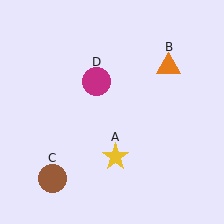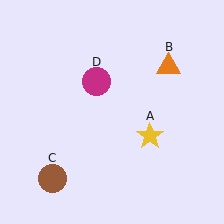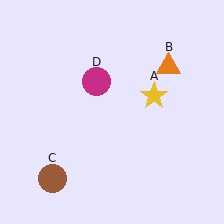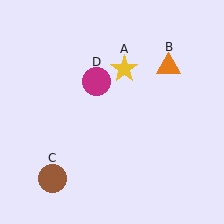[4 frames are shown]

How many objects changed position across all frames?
1 object changed position: yellow star (object A).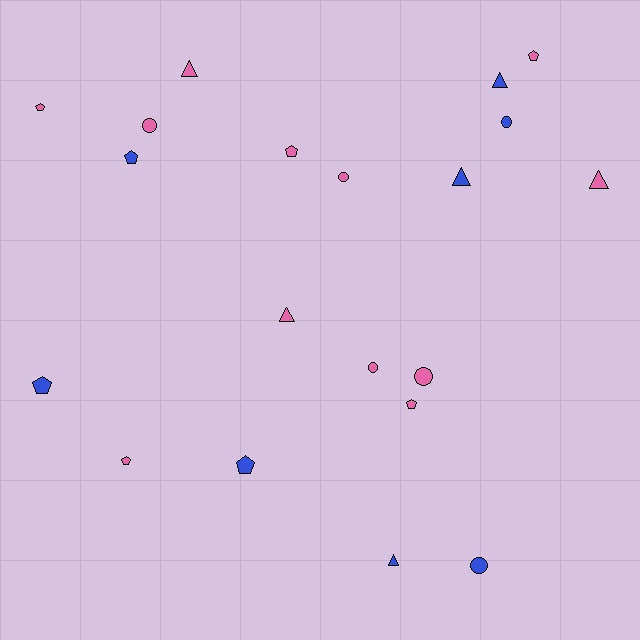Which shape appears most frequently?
Pentagon, with 8 objects.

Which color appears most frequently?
Pink, with 12 objects.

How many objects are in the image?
There are 20 objects.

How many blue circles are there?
There are 2 blue circles.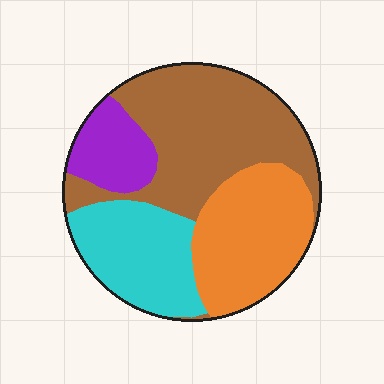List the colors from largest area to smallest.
From largest to smallest: brown, orange, cyan, purple.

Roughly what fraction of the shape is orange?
Orange covers around 25% of the shape.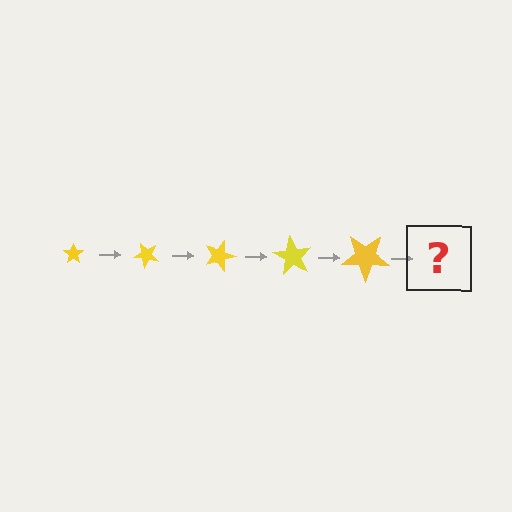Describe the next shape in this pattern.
It should be a star, larger than the previous one and rotated 225 degrees from the start.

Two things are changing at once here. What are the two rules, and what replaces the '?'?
The two rules are that the star grows larger each step and it rotates 45 degrees each step. The '?' should be a star, larger than the previous one and rotated 225 degrees from the start.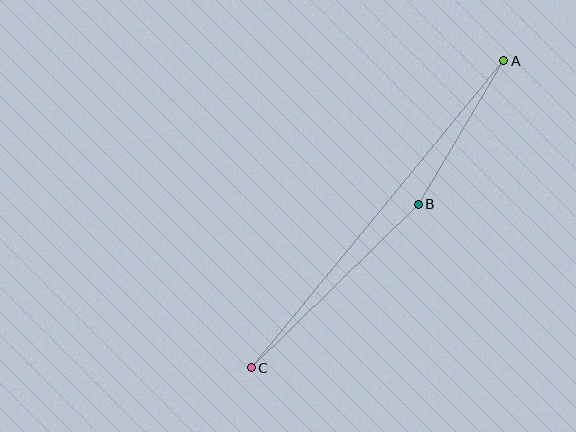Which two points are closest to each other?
Points A and B are closest to each other.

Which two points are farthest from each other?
Points A and C are farthest from each other.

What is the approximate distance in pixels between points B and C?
The distance between B and C is approximately 234 pixels.